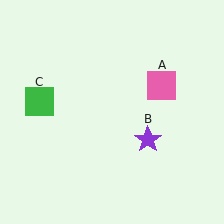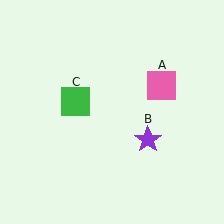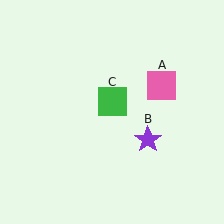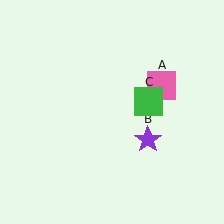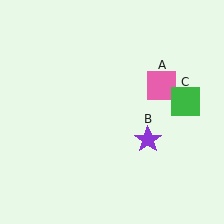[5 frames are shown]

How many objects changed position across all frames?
1 object changed position: green square (object C).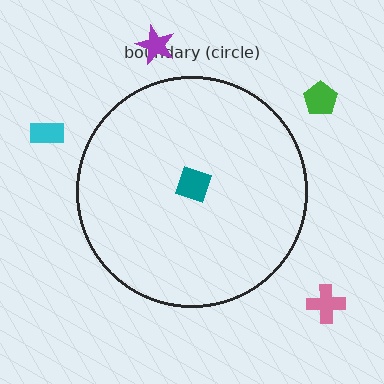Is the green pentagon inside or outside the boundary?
Outside.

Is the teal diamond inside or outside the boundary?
Inside.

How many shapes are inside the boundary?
1 inside, 4 outside.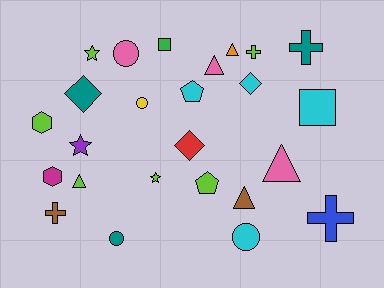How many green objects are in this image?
There is 1 green object.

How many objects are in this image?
There are 25 objects.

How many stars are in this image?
There are 3 stars.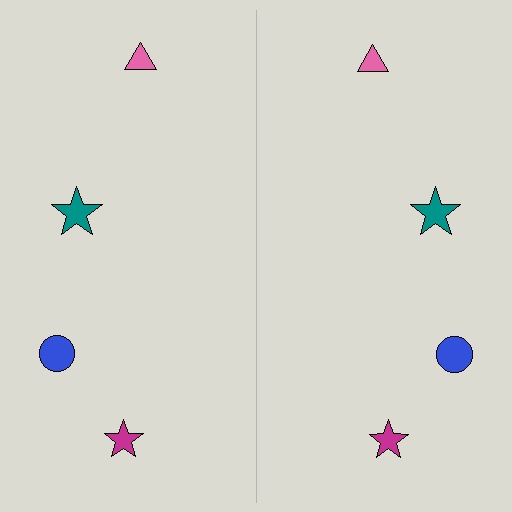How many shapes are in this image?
There are 8 shapes in this image.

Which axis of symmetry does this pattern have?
The pattern has a vertical axis of symmetry running through the center of the image.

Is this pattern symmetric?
Yes, this pattern has bilateral (reflection) symmetry.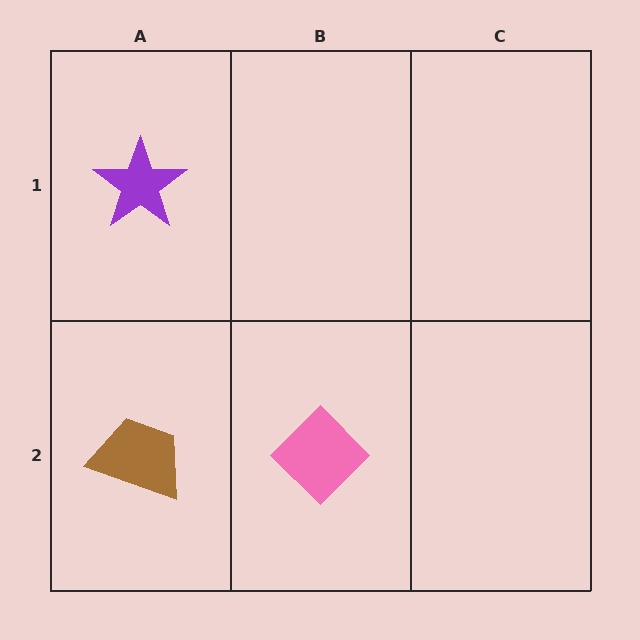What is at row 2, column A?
A brown trapezoid.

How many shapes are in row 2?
2 shapes.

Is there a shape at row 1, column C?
No, that cell is empty.